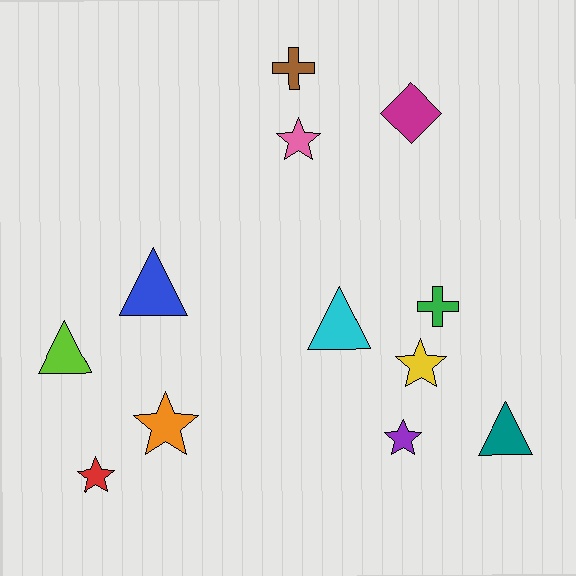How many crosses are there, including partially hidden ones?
There are 2 crosses.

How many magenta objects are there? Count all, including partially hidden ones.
There is 1 magenta object.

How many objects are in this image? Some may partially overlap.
There are 12 objects.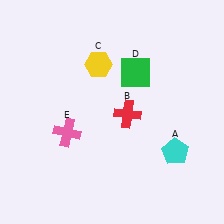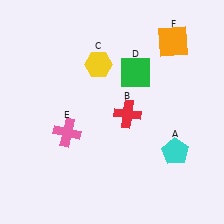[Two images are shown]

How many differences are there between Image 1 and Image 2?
There is 1 difference between the two images.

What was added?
An orange square (F) was added in Image 2.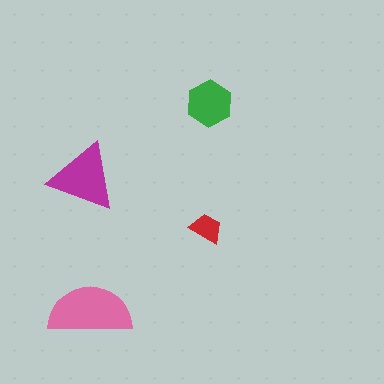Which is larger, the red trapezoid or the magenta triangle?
The magenta triangle.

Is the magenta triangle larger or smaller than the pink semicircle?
Smaller.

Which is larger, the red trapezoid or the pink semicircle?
The pink semicircle.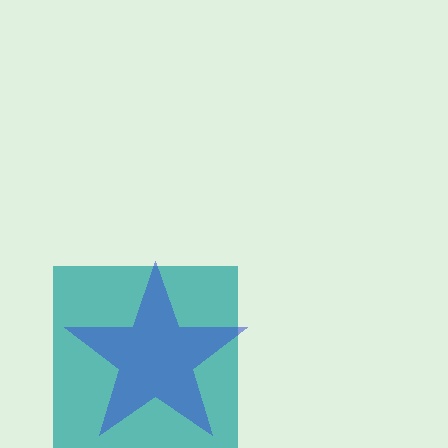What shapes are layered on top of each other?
The layered shapes are: a teal square, a blue star.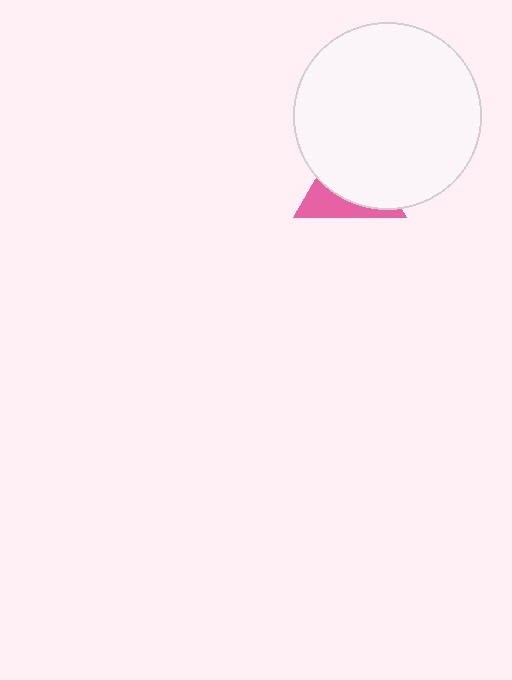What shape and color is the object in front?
The object in front is a white circle.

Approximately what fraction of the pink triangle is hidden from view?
Roughly 67% of the pink triangle is hidden behind the white circle.